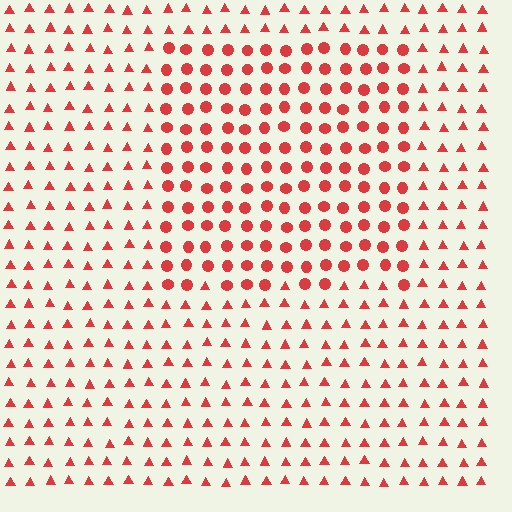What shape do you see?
I see a rectangle.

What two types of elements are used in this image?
The image uses circles inside the rectangle region and triangles outside it.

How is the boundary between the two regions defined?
The boundary is defined by a change in element shape: circles inside vs. triangles outside. All elements share the same color and spacing.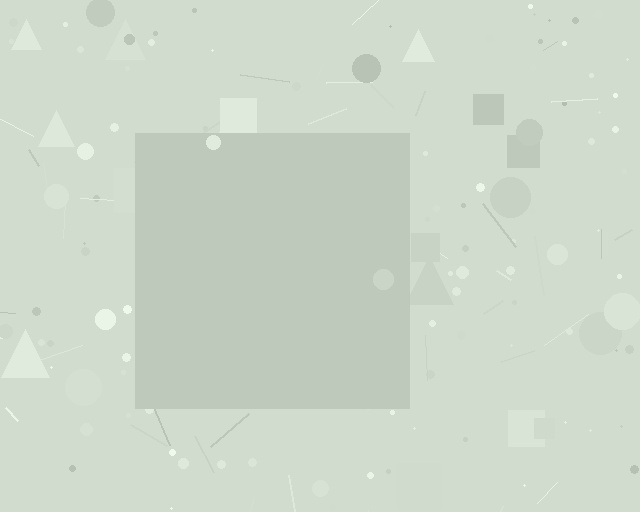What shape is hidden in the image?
A square is hidden in the image.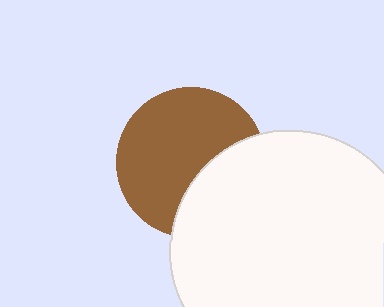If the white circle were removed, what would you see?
You would see the complete brown circle.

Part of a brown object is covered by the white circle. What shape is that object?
It is a circle.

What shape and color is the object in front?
The object in front is a white circle.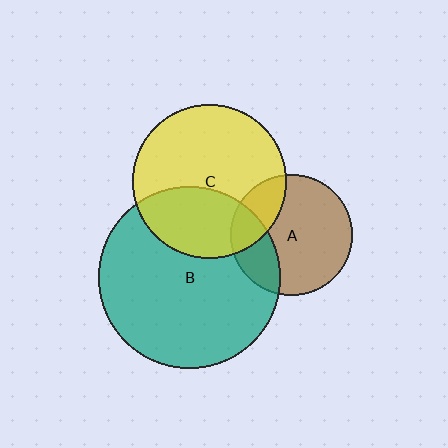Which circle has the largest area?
Circle B (teal).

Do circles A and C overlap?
Yes.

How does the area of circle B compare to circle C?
Approximately 1.4 times.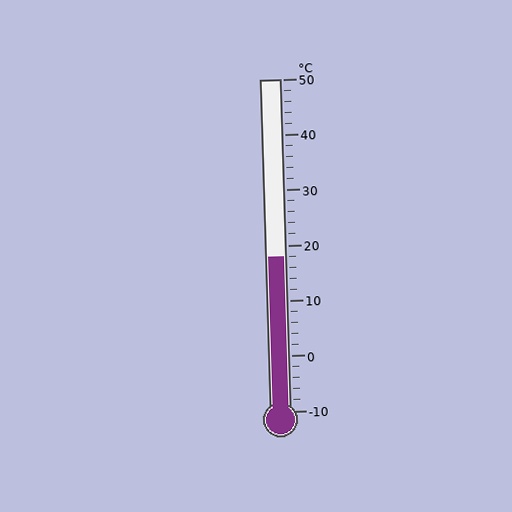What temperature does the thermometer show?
The thermometer shows approximately 18°C.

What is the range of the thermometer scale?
The thermometer scale ranges from -10°C to 50°C.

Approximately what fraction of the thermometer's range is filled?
The thermometer is filled to approximately 45% of its range.